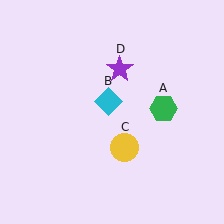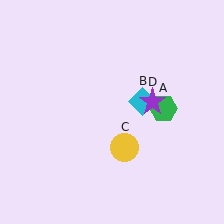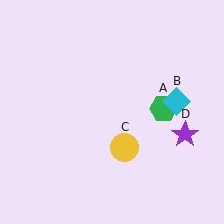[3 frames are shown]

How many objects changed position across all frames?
2 objects changed position: cyan diamond (object B), purple star (object D).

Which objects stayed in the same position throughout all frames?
Green hexagon (object A) and yellow circle (object C) remained stationary.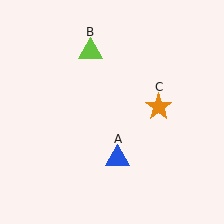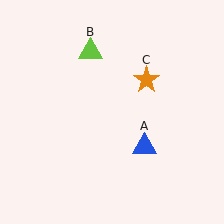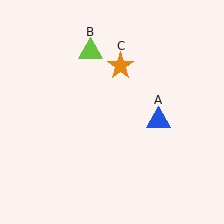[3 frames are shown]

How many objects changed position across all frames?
2 objects changed position: blue triangle (object A), orange star (object C).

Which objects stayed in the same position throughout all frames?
Lime triangle (object B) remained stationary.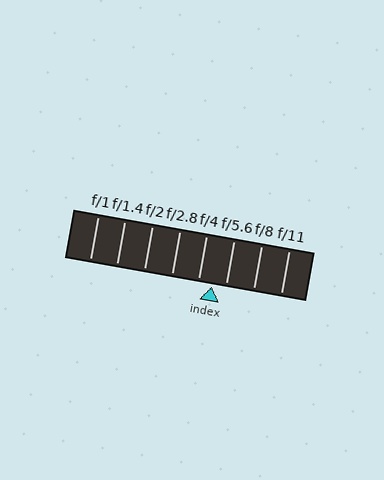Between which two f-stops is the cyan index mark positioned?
The index mark is between f/4 and f/5.6.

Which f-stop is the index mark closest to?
The index mark is closest to f/5.6.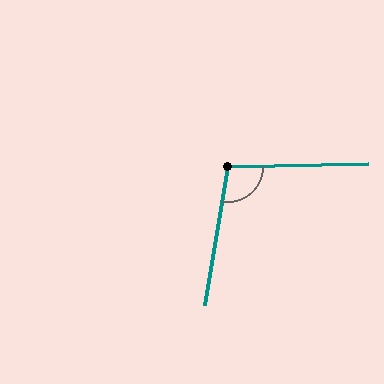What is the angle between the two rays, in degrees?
Approximately 101 degrees.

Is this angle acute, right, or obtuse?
It is obtuse.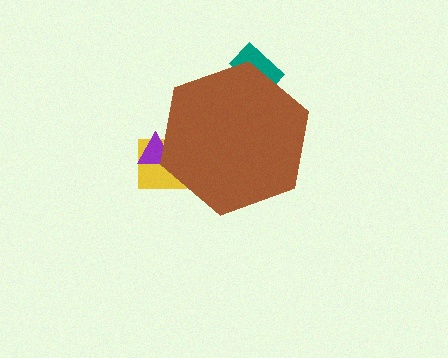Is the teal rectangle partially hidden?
Yes, the teal rectangle is partially hidden behind the brown hexagon.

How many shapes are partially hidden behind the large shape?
3 shapes are partially hidden.